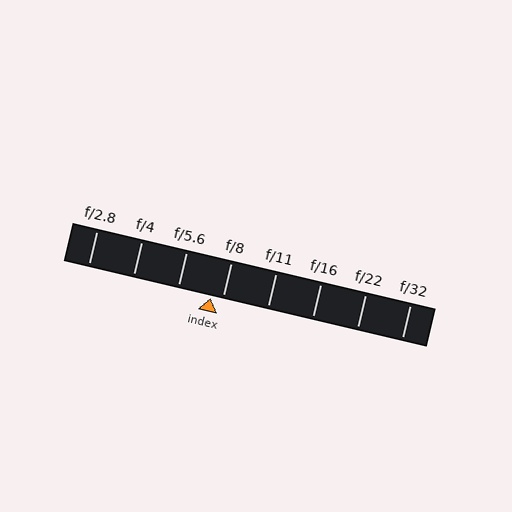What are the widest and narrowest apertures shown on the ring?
The widest aperture shown is f/2.8 and the narrowest is f/32.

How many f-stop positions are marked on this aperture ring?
There are 8 f-stop positions marked.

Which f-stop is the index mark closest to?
The index mark is closest to f/8.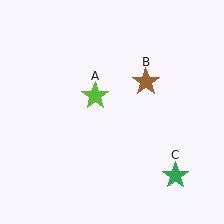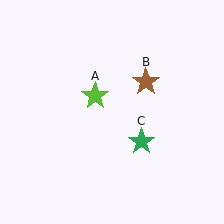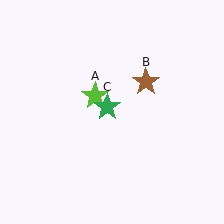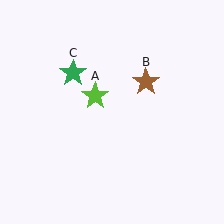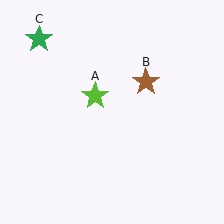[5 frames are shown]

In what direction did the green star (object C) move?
The green star (object C) moved up and to the left.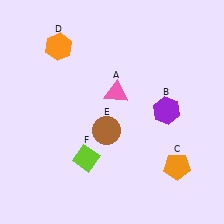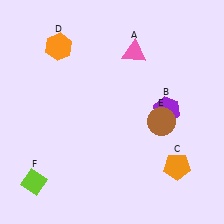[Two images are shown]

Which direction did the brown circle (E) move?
The brown circle (E) moved right.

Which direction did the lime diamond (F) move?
The lime diamond (F) moved left.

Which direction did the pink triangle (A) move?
The pink triangle (A) moved up.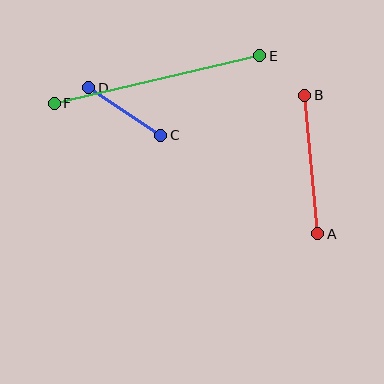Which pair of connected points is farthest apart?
Points E and F are farthest apart.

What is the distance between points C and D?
The distance is approximately 86 pixels.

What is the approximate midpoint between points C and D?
The midpoint is at approximately (125, 112) pixels.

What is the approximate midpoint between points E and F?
The midpoint is at approximately (157, 79) pixels.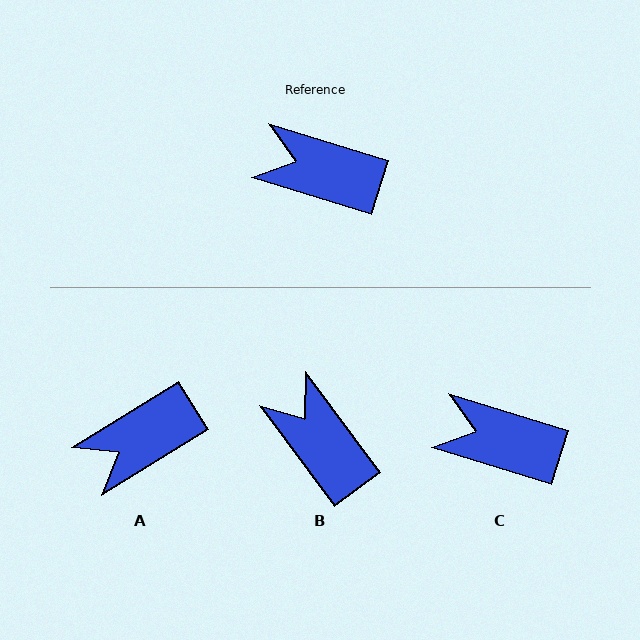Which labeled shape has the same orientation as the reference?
C.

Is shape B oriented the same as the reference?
No, it is off by about 36 degrees.